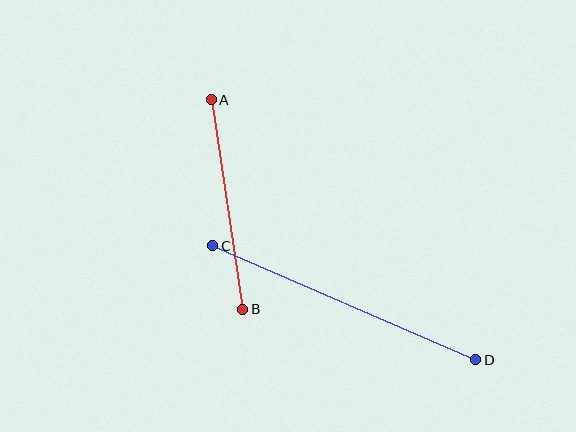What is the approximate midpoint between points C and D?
The midpoint is at approximately (344, 303) pixels.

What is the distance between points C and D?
The distance is approximately 286 pixels.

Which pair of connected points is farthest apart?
Points C and D are farthest apart.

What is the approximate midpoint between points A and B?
The midpoint is at approximately (227, 205) pixels.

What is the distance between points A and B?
The distance is approximately 212 pixels.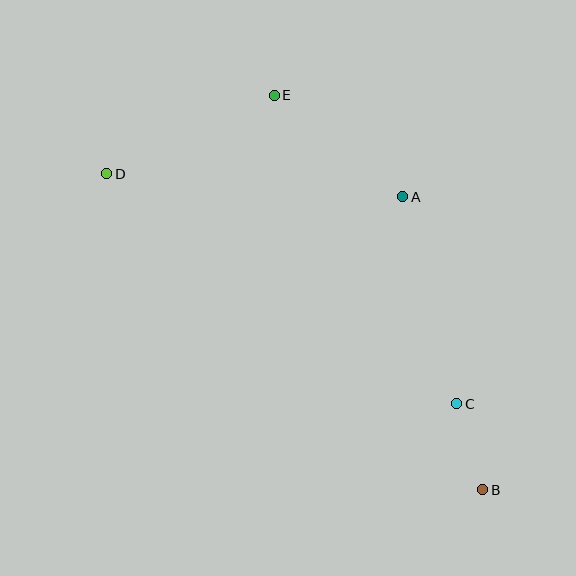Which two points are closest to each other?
Points B and C are closest to each other.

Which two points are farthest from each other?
Points B and D are farthest from each other.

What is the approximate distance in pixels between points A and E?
The distance between A and E is approximately 164 pixels.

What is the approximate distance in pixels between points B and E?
The distance between B and E is approximately 446 pixels.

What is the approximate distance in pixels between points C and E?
The distance between C and E is approximately 359 pixels.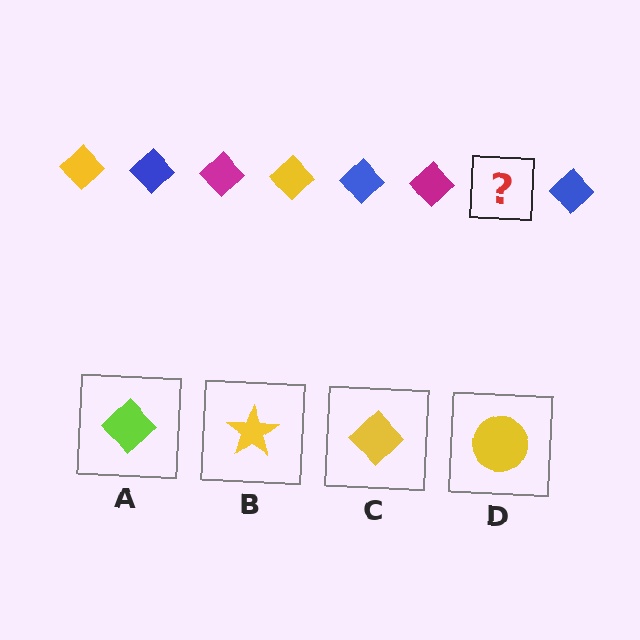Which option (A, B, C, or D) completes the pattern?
C.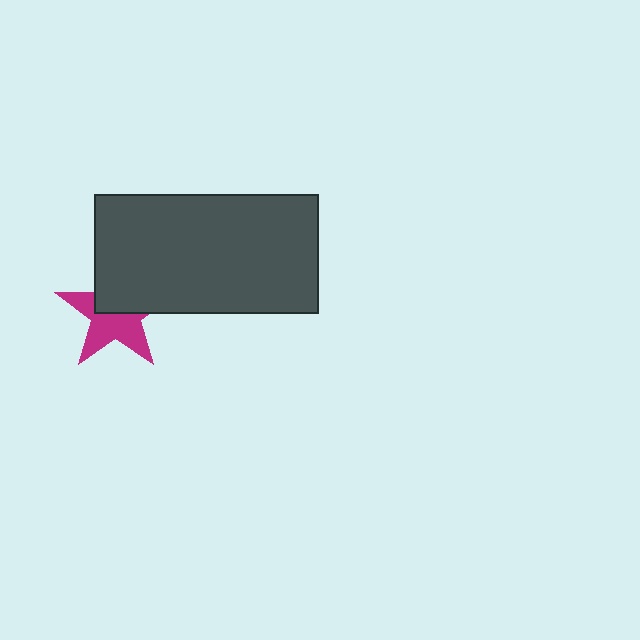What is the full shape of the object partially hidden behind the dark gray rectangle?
The partially hidden object is a magenta star.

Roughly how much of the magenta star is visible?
About half of it is visible (roughly 55%).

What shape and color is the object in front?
The object in front is a dark gray rectangle.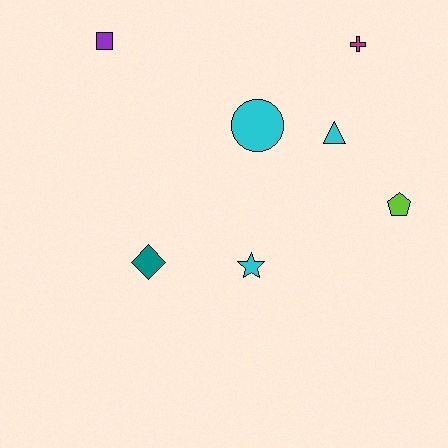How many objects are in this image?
There are 7 objects.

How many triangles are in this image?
There is 1 triangle.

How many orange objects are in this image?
There are no orange objects.